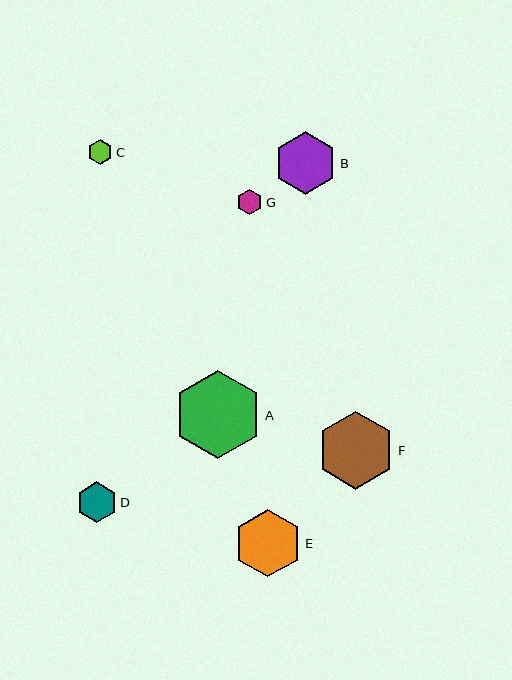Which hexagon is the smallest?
Hexagon C is the smallest with a size of approximately 25 pixels.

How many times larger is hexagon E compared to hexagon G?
Hexagon E is approximately 2.7 times the size of hexagon G.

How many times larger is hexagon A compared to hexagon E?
Hexagon A is approximately 1.3 times the size of hexagon E.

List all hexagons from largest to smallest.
From largest to smallest: A, F, E, B, D, G, C.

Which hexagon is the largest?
Hexagon A is the largest with a size of approximately 88 pixels.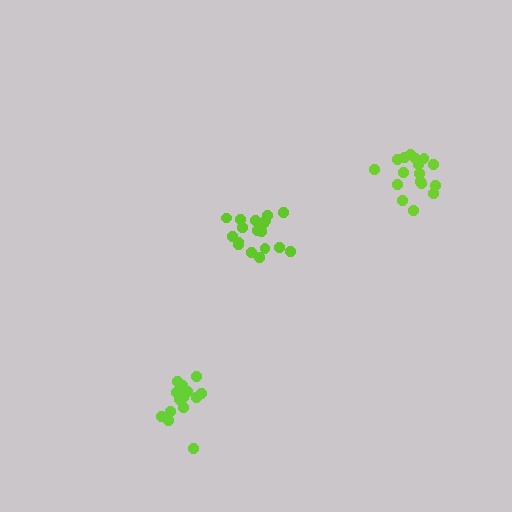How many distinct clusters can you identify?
There are 3 distinct clusters.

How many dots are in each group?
Group 1: 14 dots, Group 2: 17 dots, Group 3: 18 dots (49 total).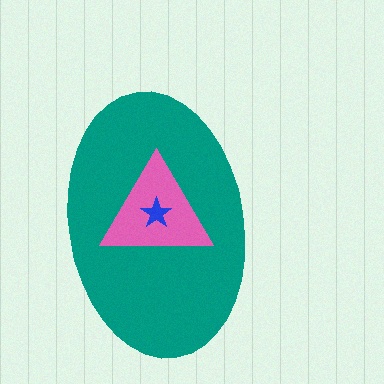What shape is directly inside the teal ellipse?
The pink triangle.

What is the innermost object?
The blue star.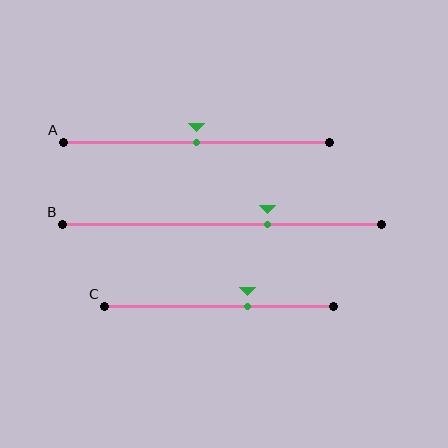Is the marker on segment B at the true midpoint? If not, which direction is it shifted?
No, the marker on segment B is shifted to the right by about 14% of the segment length.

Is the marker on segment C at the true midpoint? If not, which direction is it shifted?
No, the marker on segment C is shifted to the right by about 12% of the segment length.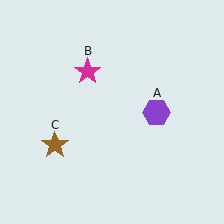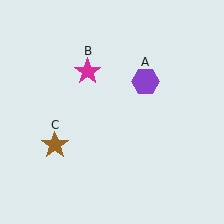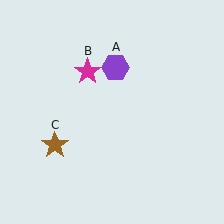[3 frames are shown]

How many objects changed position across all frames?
1 object changed position: purple hexagon (object A).